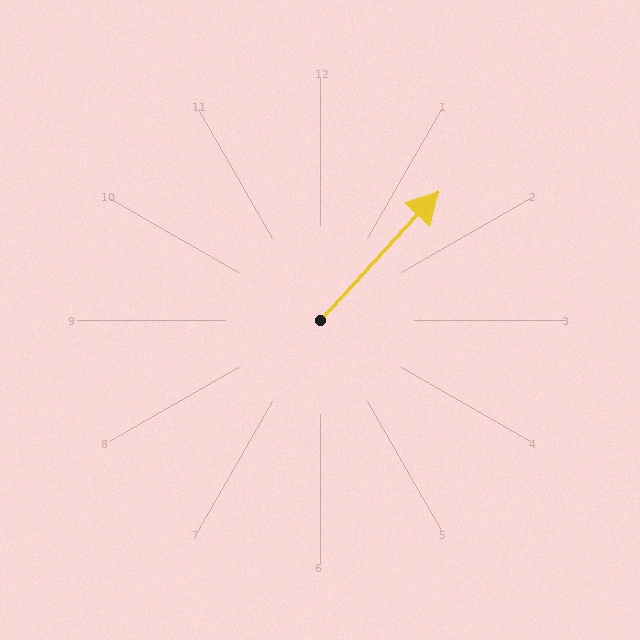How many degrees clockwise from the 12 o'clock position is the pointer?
Approximately 43 degrees.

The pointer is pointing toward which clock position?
Roughly 1 o'clock.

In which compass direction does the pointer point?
Northeast.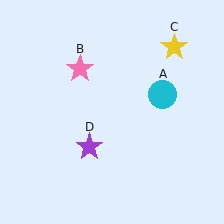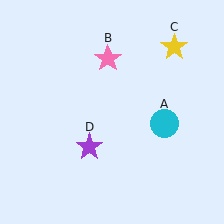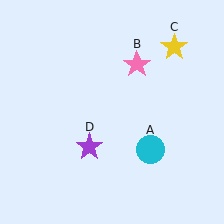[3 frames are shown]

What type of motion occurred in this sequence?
The cyan circle (object A), pink star (object B) rotated clockwise around the center of the scene.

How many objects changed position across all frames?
2 objects changed position: cyan circle (object A), pink star (object B).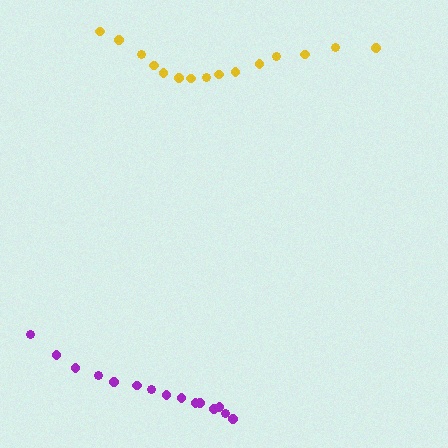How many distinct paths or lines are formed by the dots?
There are 2 distinct paths.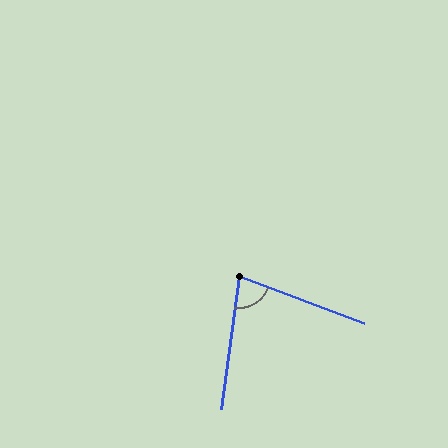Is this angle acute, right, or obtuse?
It is acute.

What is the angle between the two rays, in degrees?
Approximately 77 degrees.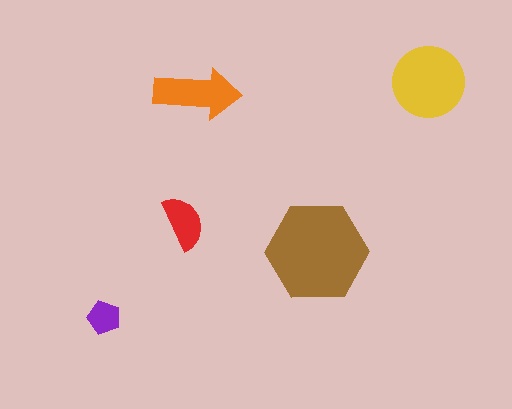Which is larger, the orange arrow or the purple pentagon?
The orange arrow.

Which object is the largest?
The brown hexagon.